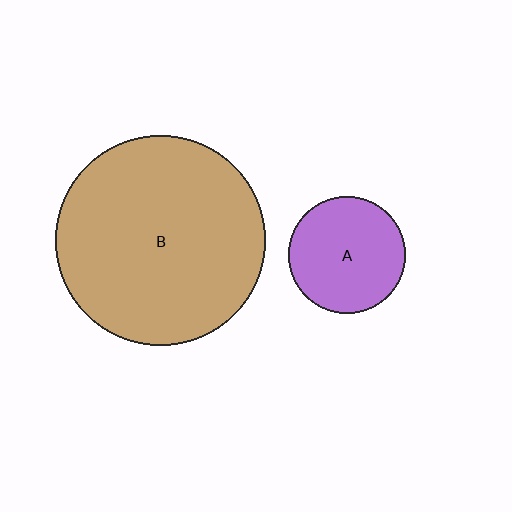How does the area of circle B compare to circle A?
Approximately 3.2 times.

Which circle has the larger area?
Circle B (brown).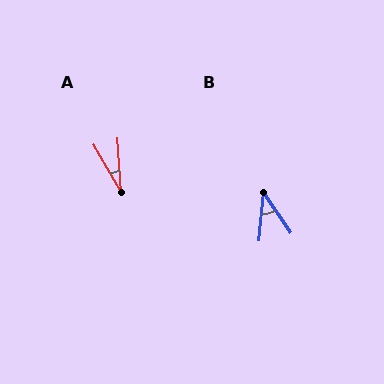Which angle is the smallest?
A, at approximately 26 degrees.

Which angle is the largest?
B, at approximately 39 degrees.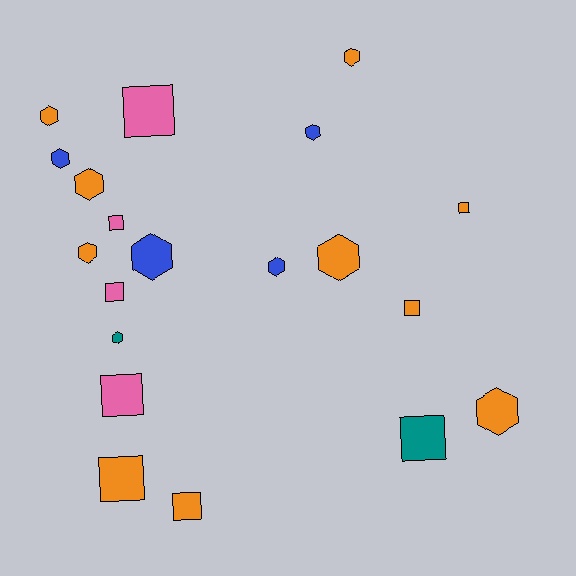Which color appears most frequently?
Orange, with 10 objects.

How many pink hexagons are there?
There are no pink hexagons.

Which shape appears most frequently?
Hexagon, with 11 objects.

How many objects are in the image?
There are 20 objects.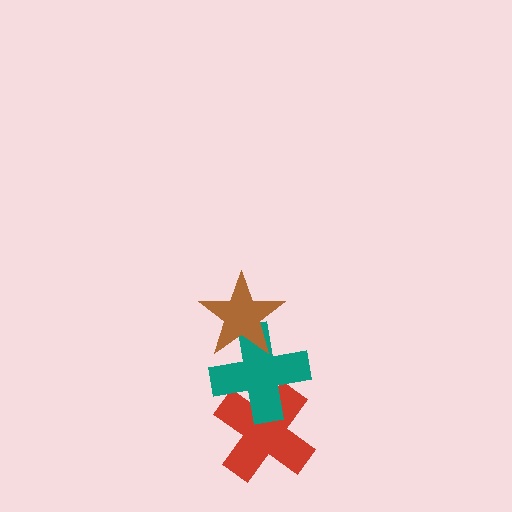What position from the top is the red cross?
The red cross is 3rd from the top.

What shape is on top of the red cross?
The teal cross is on top of the red cross.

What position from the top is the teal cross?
The teal cross is 2nd from the top.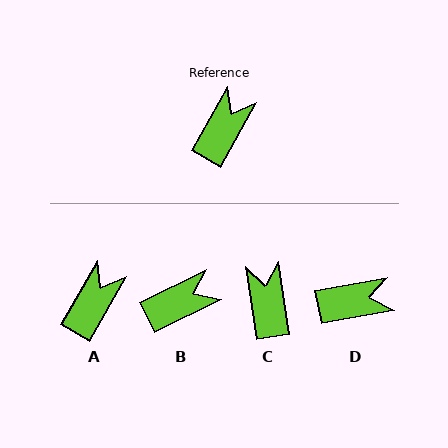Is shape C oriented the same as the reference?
No, it is off by about 38 degrees.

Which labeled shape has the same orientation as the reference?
A.